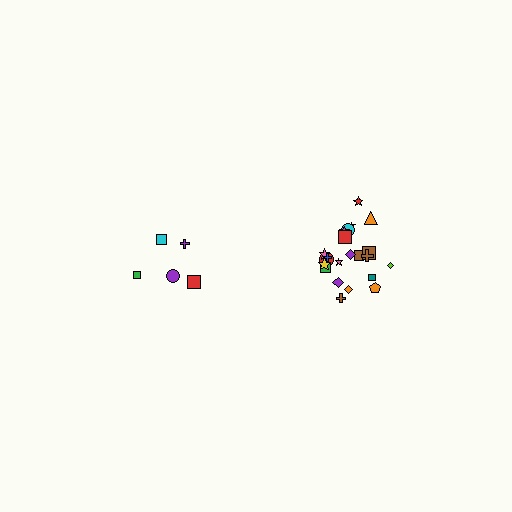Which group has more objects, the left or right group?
The right group.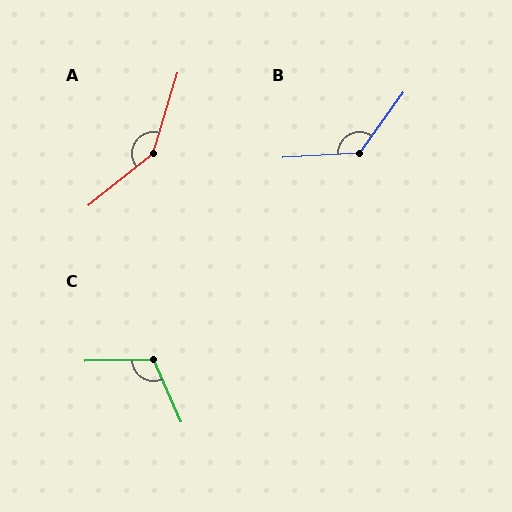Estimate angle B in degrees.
Approximately 130 degrees.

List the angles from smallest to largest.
C (112°), B (130°), A (145°).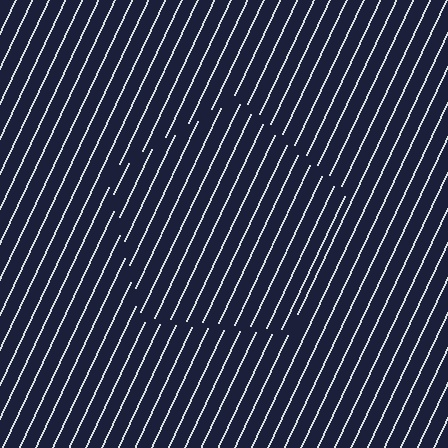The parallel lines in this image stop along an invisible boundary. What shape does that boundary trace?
An illusory pentagon. The interior of the shape contains the same grating, shifted by half a period — the contour is defined by the phase discontinuity where line-ends from the inner and outer gratings abut.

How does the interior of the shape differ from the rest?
The interior of the shape contains the same grating, shifted by half a period — the contour is defined by the phase discontinuity where line-ends from the inner and outer gratings abut.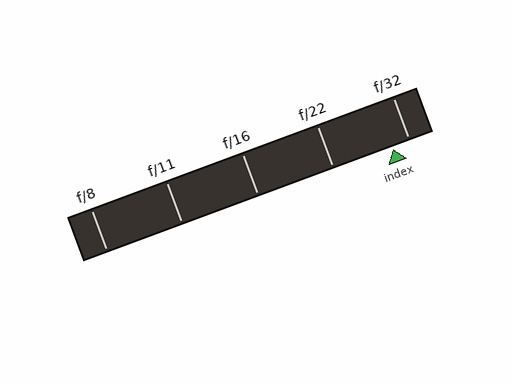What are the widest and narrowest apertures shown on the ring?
The widest aperture shown is f/8 and the narrowest is f/32.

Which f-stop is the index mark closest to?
The index mark is closest to f/32.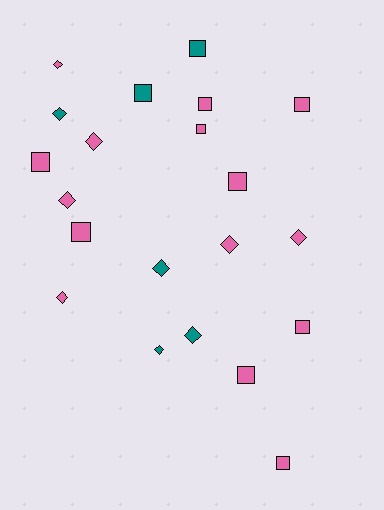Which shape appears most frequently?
Square, with 11 objects.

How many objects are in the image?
There are 21 objects.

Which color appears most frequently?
Pink, with 15 objects.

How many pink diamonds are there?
There are 6 pink diamonds.